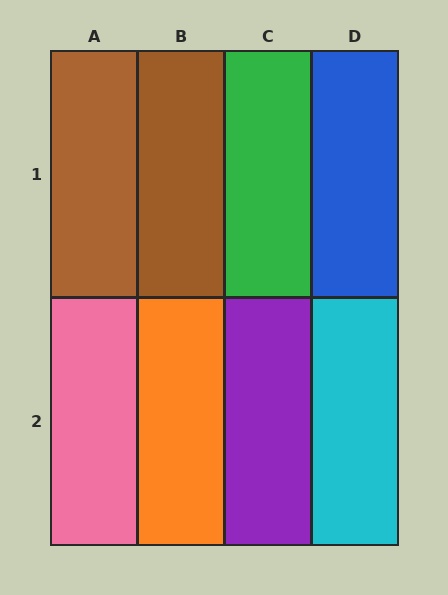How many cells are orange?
1 cell is orange.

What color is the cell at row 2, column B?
Orange.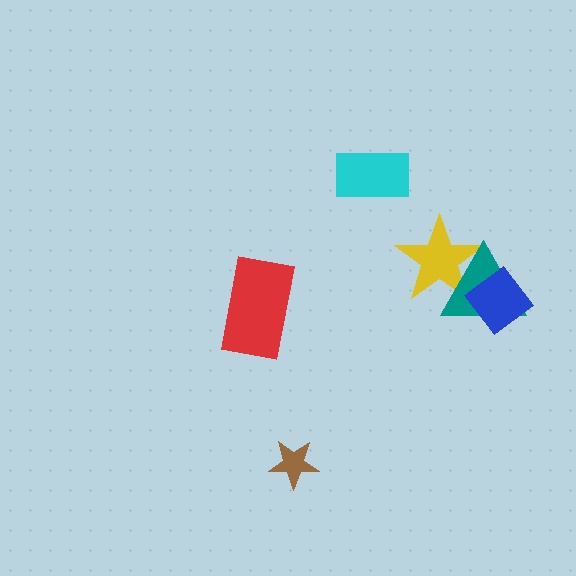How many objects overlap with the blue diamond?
2 objects overlap with the blue diamond.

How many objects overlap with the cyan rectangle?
0 objects overlap with the cyan rectangle.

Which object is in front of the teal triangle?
The blue diamond is in front of the teal triangle.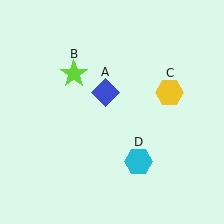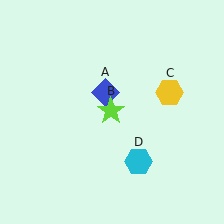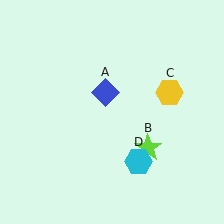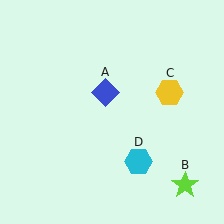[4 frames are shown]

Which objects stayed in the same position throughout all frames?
Blue diamond (object A) and yellow hexagon (object C) and cyan hexagon (object D) remained stationary.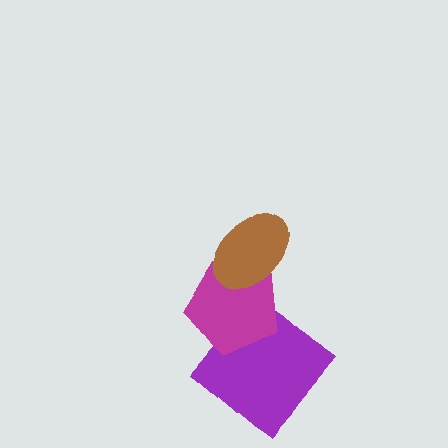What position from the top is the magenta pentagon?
The magenta pentagon is 2nd from the top.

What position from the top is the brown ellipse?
The brown ellipse is 1st from the top.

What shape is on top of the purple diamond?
The magenta pentagon is on top of the purple diamond.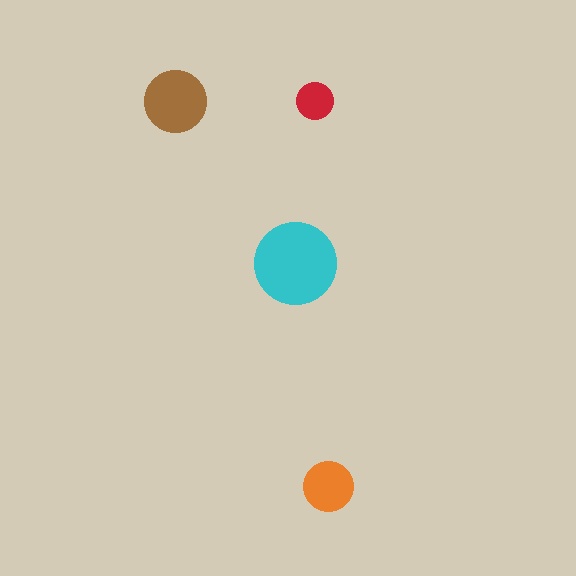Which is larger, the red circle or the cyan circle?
The cyan one.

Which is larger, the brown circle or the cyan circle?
The cyan one.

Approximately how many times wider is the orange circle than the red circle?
About 1.5 times wider.